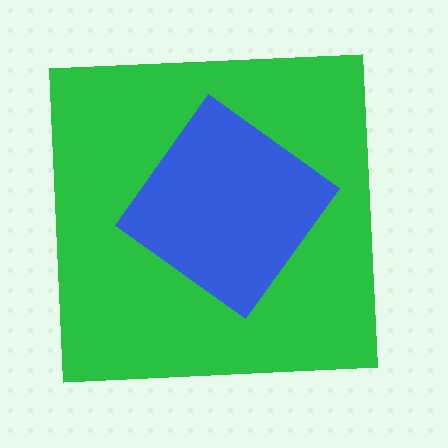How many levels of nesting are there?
2.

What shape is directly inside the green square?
The blue diamond.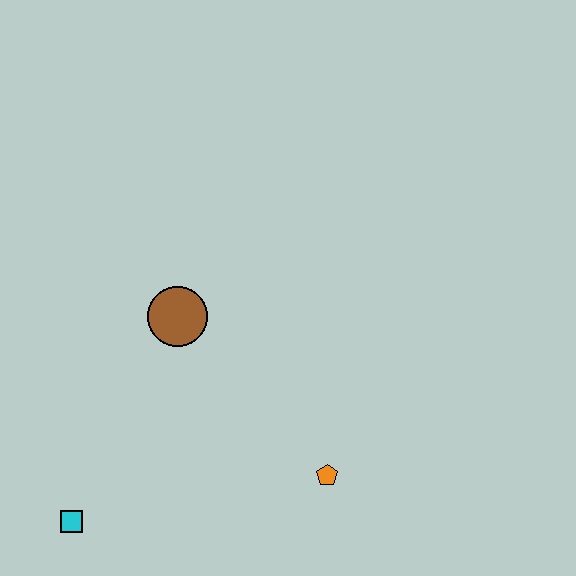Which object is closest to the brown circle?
The orange pentagon is closest to the brown circle.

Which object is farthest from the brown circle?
The cyan square is farthest from the brown circle.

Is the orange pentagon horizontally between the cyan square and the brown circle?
No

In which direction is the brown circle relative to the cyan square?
The brown circle is above the cyan square.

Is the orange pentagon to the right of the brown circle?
Yes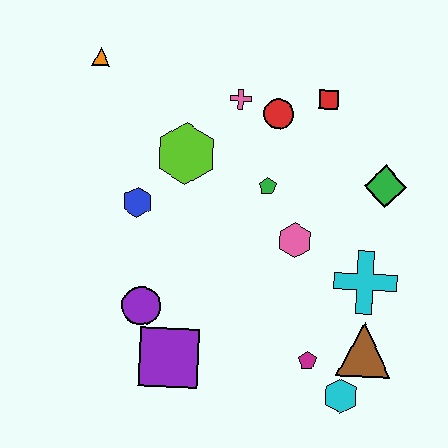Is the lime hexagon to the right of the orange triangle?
Yes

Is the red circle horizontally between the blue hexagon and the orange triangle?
No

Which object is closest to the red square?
The red circle is closest to the red square.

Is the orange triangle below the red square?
No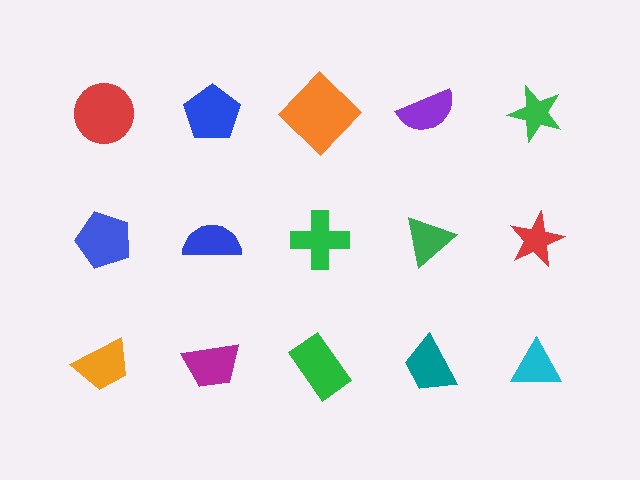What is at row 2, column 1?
A blue pentagon.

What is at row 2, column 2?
A blue semicircle.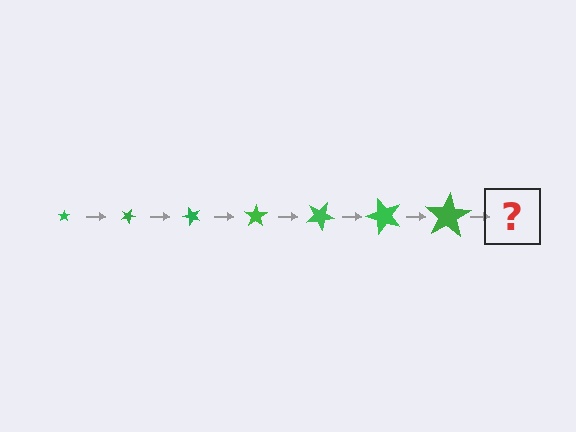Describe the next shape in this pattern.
It should be a star, larger than the previous one and rotated 175 degrees from the start.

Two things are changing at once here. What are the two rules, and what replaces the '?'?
The two rules are that the star grows larger each step and it rotates 25 degrees each step. The '?' should be a star, larger than the previous one and rotated 175 degrees from the start.